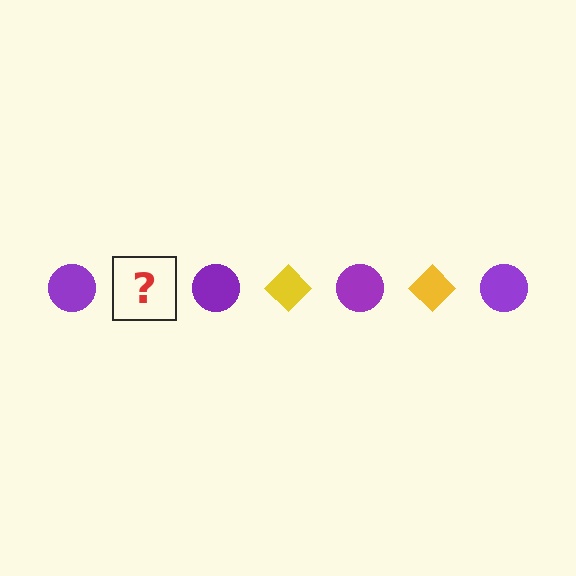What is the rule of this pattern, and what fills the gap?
The rule is that the pattern alternates between purple circle and yellow diamond. The gap should be filled with a yellow diamond.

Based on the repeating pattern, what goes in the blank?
The blank should be a yellow diamond.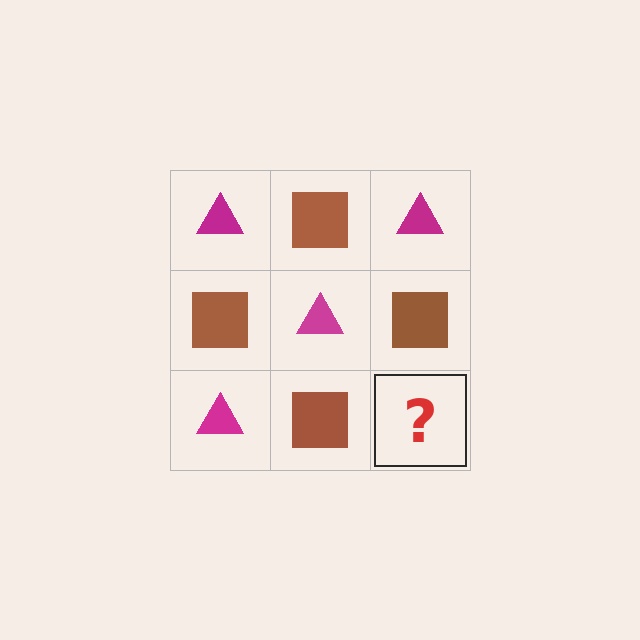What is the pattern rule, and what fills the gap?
The rule is that it alternates magenta triangle and brown square in a checkerboard pattern. The gap should be filled with a magenta triangle.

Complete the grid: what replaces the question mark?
The question mark should be replaced with a magenta triangle.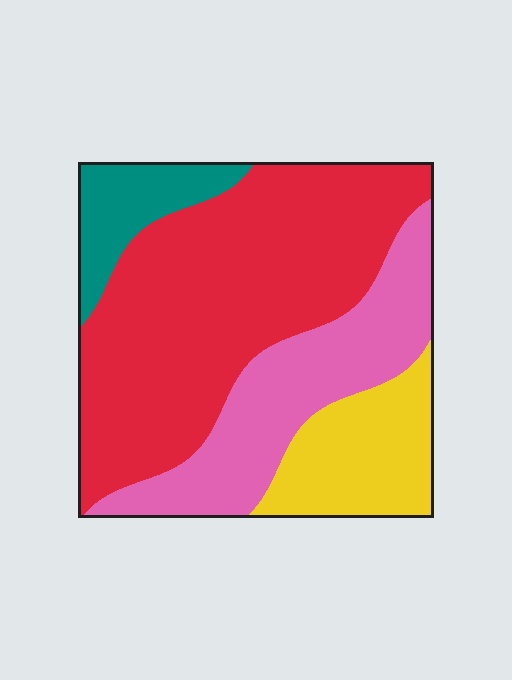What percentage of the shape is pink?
Pink takes up less than a quarter of the shape.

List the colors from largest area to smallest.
From largest to smallest: red, pink, yellow, teal.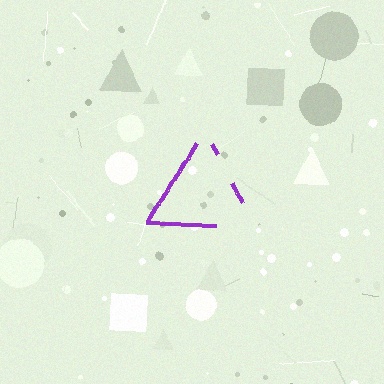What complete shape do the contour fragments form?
The contour fragments form a triangle.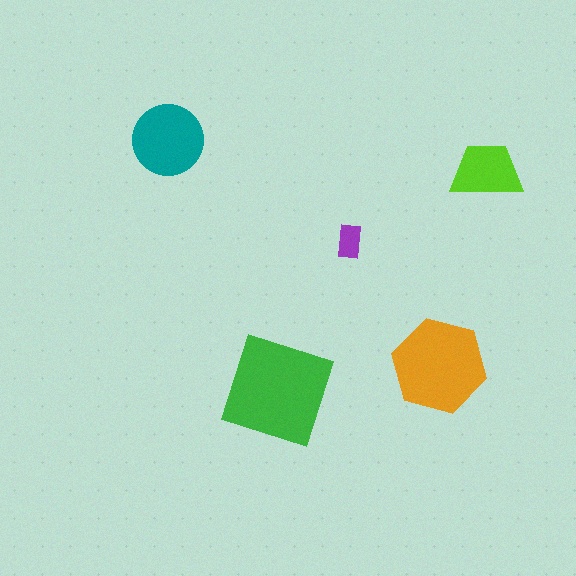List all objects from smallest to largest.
The purple rectangle, the lime trapezoid, the teal circle, the orange hexagon, the green diamond.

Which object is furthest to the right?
The lime trapezoid is rightmost.